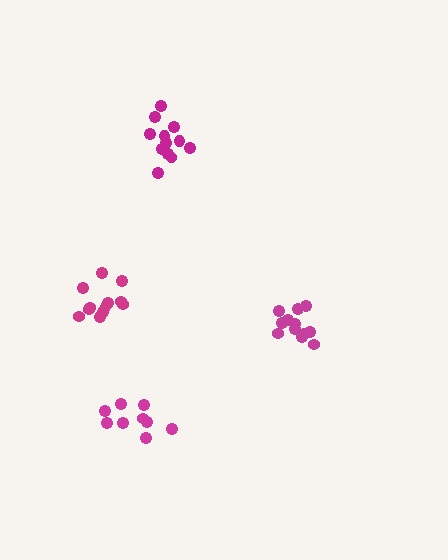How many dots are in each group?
Group 1: 9 dots, Group 2: 12 dots, Group 3: 12 dots, Group 4: 12 dots (45 total).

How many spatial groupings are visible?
There are 4 spatial groupings.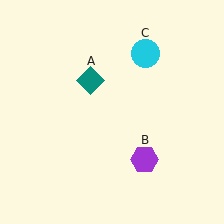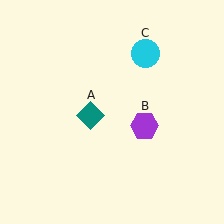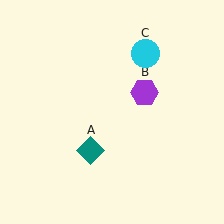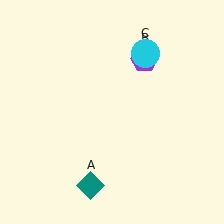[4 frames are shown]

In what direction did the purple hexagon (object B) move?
The purple hexagon (object B) moved up.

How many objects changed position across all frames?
2 objects changed position: teal diamond (object A), purple hexagon (object B).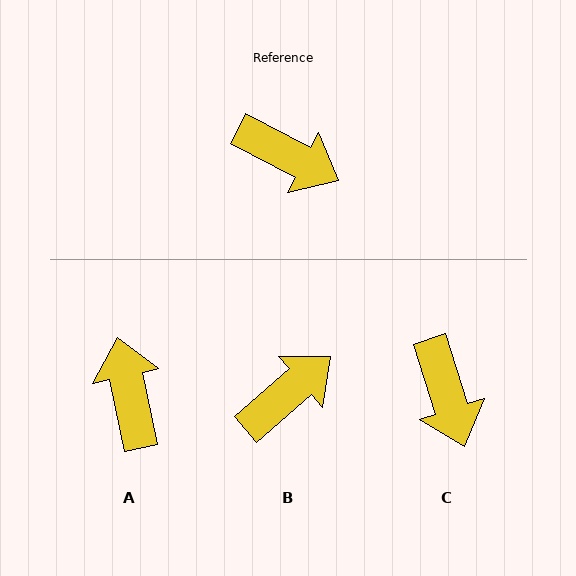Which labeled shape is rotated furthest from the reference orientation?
A, about 130 degrees away.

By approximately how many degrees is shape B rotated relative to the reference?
Approximately 68 degrees counter-clockwise.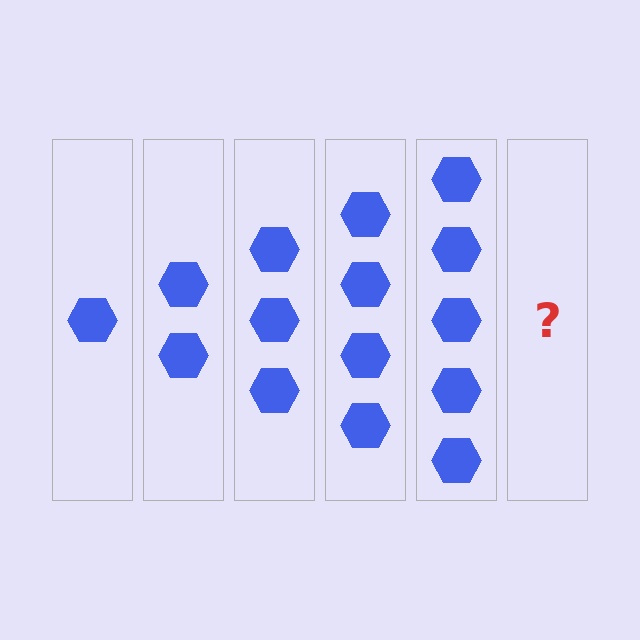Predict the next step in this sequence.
The next step is 6 hexagons.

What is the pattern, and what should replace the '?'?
The pattern is that each step adds one more hexagon. The '?' should be 6 hexagons.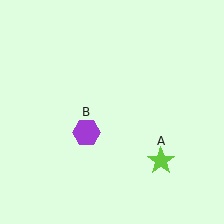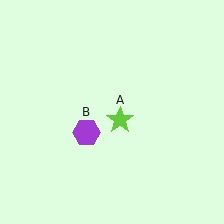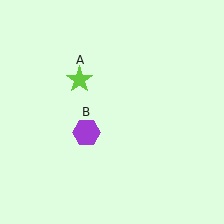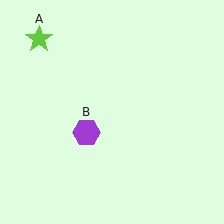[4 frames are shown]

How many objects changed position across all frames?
1 object changed position: lime star (object A).